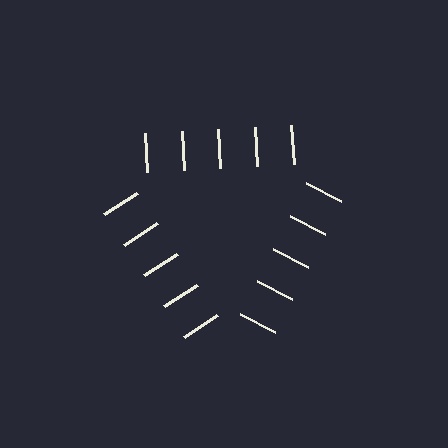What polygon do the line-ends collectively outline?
An illusory triangle — the line segments terminate on its edges but no continuous stroke is drawn.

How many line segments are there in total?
15 — 5 along each of the 3 edges.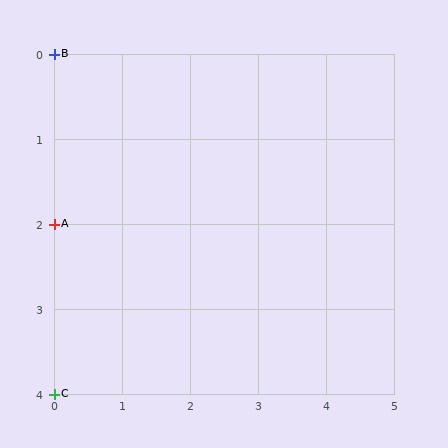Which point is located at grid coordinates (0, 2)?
Point A is at (0, 2).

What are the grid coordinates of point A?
Point A is at grid coordinates (0, 2).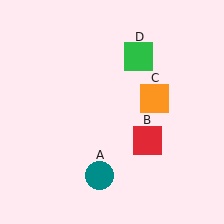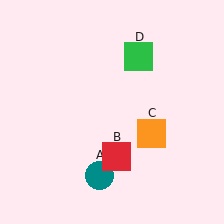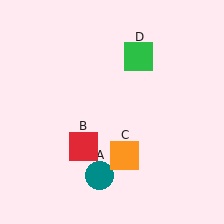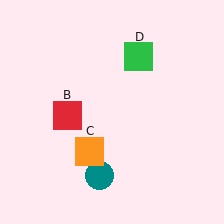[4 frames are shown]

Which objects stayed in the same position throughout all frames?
Teal circle (object A) and green square (object D) remained stationary.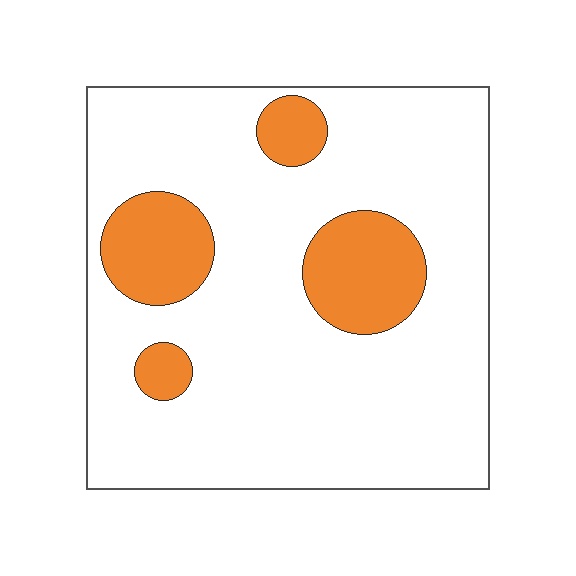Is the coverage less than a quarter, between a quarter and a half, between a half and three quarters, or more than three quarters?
Less than a quarter.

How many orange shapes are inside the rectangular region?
4.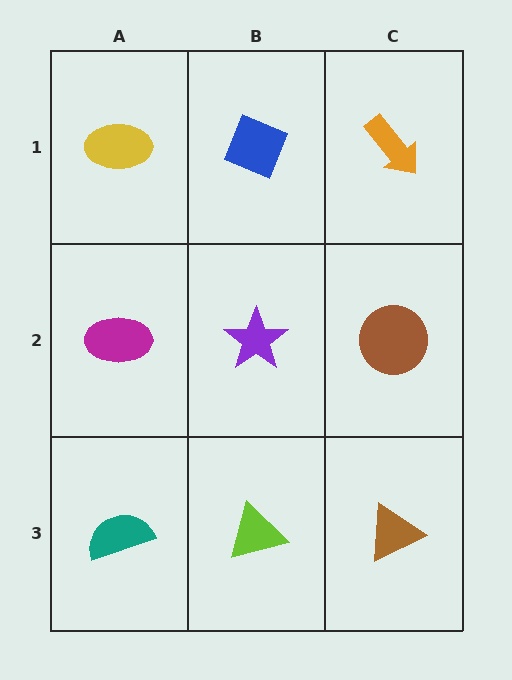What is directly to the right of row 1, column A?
A blue diamond.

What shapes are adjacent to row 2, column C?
An orange arrow (row 1, column C), a brown triangle (row 3, column C), a purple star (row 2, column B).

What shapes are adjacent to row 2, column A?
A yellow ellipse (row 1, column A), a teal semicircle (row 3, column A), a purple star (row 2, column B).